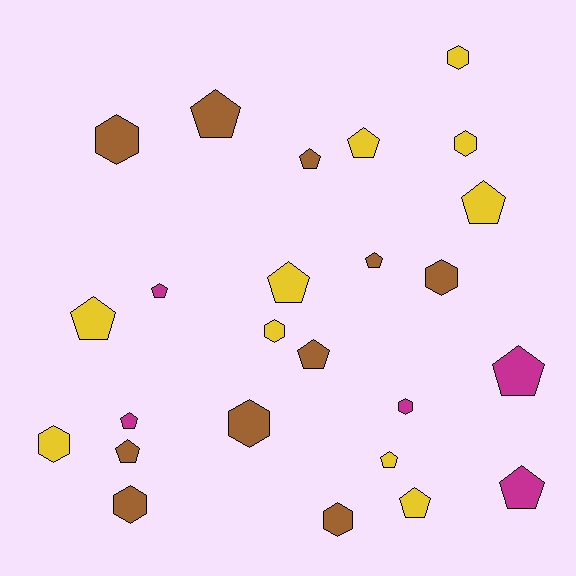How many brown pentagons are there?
There are 5 brown pentagons.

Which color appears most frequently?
Brown, with 10 objects.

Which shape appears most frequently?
Pentagon, with 15 objects.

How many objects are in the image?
There are 25 objects.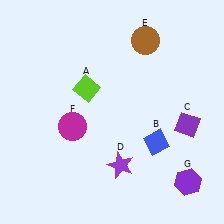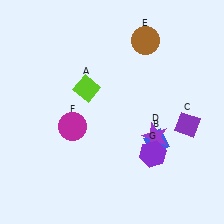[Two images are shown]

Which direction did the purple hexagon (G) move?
The purple hexagon (G) moved left.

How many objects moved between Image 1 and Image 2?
2 objects moved between the two images.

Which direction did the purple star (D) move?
The purple star (D) moved right.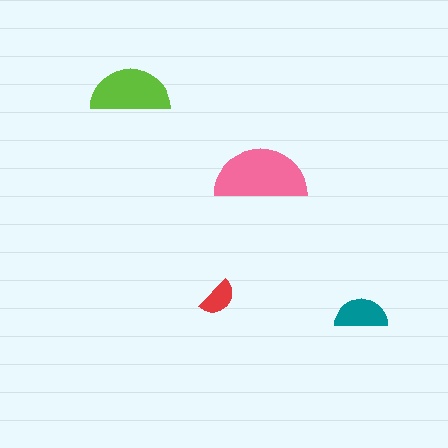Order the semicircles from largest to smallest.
the pink one, the lime one, the teal one, the red one.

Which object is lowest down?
The teal semicircle is bottommost.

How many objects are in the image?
There are 4 objects in the image.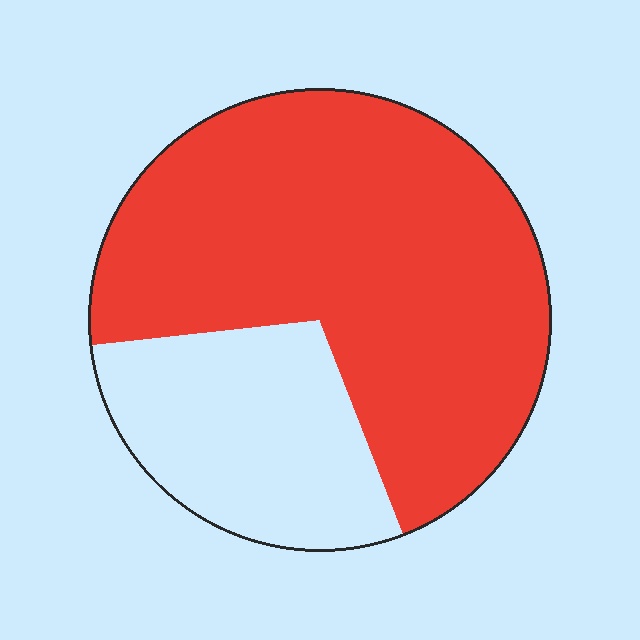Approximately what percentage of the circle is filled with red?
Approximately 70%.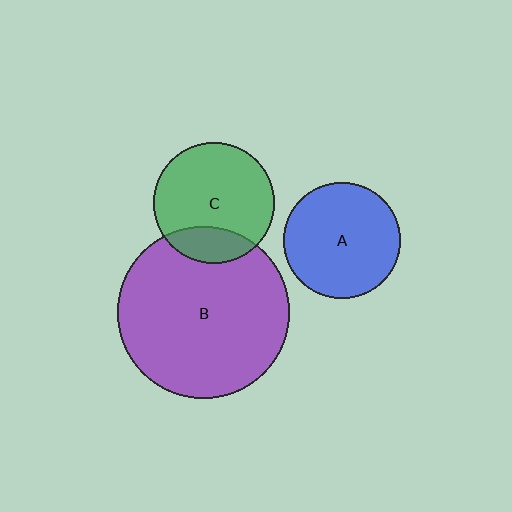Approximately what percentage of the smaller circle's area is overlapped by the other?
Approximately 20%.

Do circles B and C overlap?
Yes.